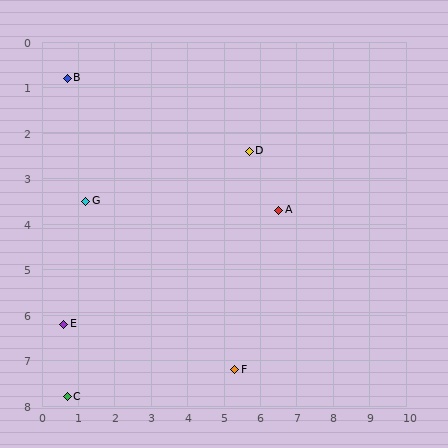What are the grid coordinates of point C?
Point C is at approximately (0.7, 7.8).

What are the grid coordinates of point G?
Point G is at approximately (1.2, 3.5).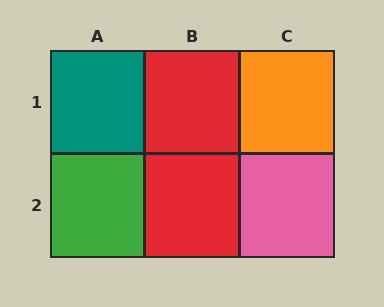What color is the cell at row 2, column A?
Green.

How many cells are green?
1 cell is green.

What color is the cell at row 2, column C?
Pink.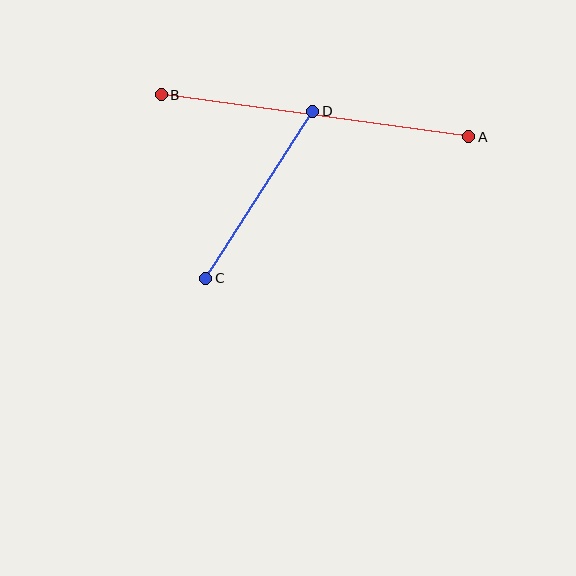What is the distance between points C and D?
The distance is approximately 198 pixels.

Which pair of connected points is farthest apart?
Points A and B are farthest apart.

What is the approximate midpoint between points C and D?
The midpoint is at approximately (259, 195) pixels.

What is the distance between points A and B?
The distance is approximately 311 pixels.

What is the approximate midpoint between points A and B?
The midpoint is at approximately (315, 116) pixels.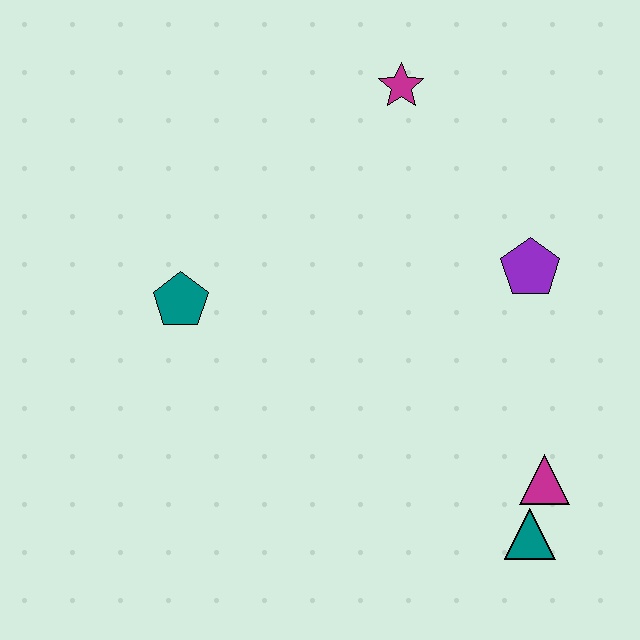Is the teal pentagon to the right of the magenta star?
No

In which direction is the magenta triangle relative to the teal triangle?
The magenta triangle is above the teal triangle.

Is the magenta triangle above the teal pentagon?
No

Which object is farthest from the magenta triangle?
The magenta star is farthest from the magenta triangle.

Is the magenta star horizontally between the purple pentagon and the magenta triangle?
No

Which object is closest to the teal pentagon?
The magenta star is closest to the teal pentagon.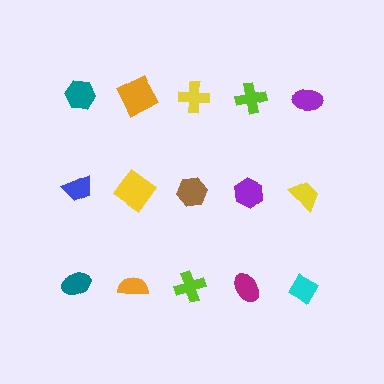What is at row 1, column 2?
An orange square.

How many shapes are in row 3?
5 shapes.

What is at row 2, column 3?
A brown hexagon.